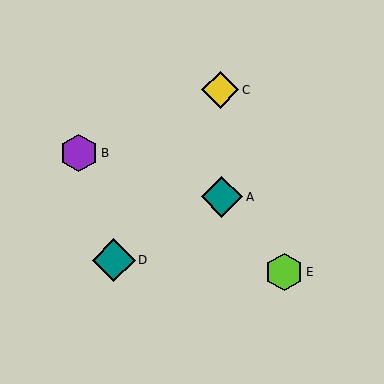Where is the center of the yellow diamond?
The center of the yellow diamond is at (220, 90).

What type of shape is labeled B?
Shape B is a purple hexagon.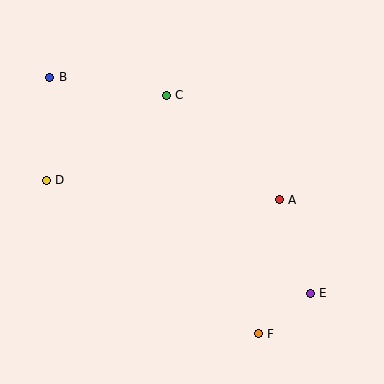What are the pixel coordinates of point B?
Point B is at (50, 77).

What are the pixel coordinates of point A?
Point A is at (279, 200).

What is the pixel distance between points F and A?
The distance between F and A is 136 pixels.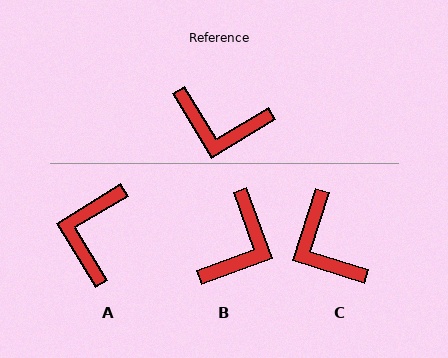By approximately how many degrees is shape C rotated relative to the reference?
Approximately 49 degrees clockwise.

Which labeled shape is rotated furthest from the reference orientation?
A, about 90 degrees away.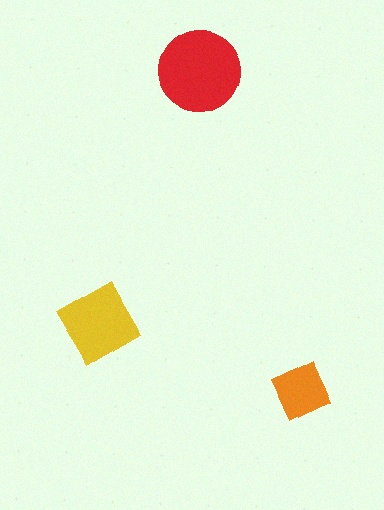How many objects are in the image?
There are 3 objects in the image.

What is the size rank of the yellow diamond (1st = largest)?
2nd.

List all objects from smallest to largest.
The orange square, the yellow diamond, the red circle.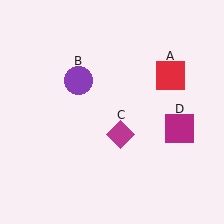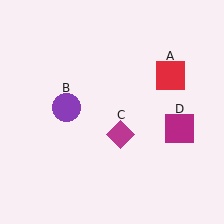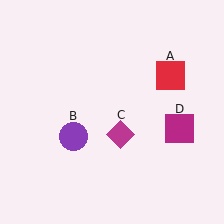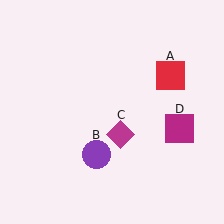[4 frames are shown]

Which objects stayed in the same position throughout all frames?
Red square (object A) and magenta diamond (object C) and magenta square (object D) remained stationary.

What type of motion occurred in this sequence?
The purple circle (object B) rotated counterclockwise around the center of the scene.